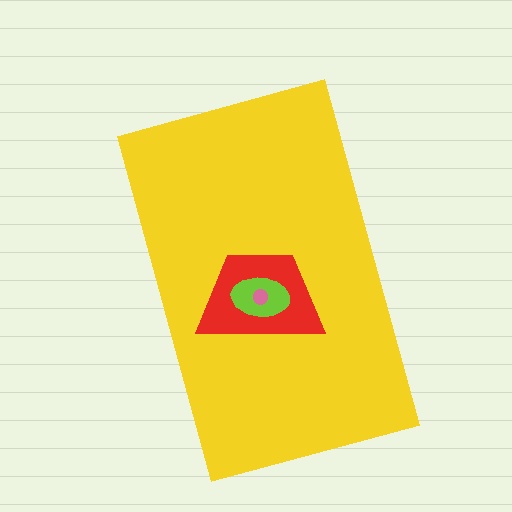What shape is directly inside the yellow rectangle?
The red trapezoid.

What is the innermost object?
The pink circle.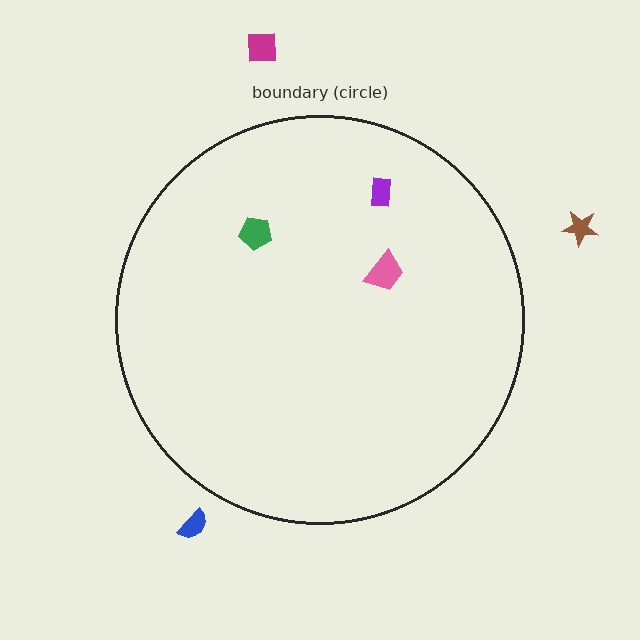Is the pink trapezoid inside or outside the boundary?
Inside.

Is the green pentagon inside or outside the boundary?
Inside.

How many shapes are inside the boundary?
3 inside, 3 outside.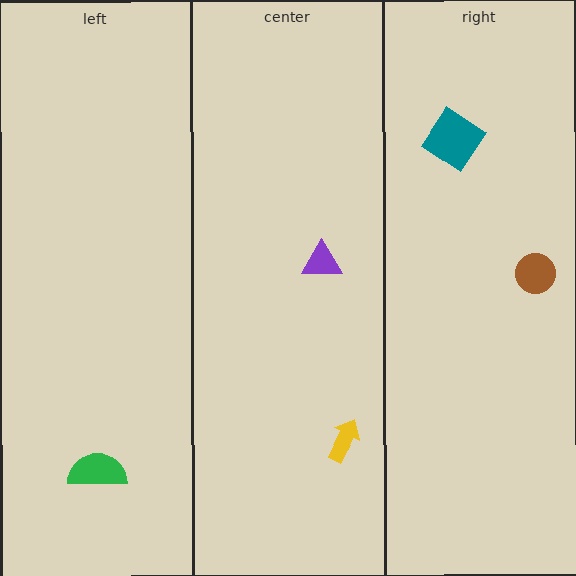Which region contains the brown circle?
The right region.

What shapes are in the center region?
The yellow arrow, the purple triangle.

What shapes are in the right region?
The teal diamond, the brown circle.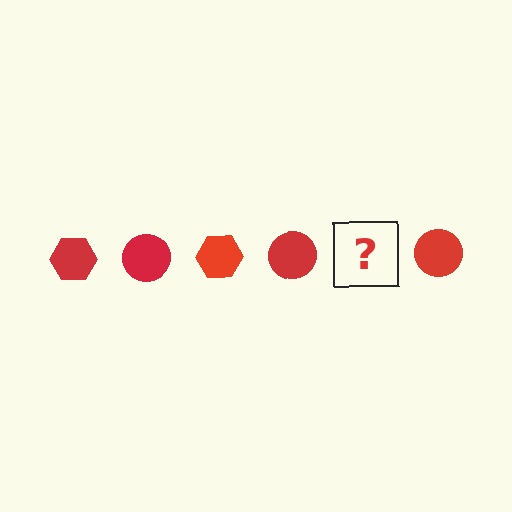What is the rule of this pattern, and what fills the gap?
The rule is that the pattern cycles through hexagon, circle shapes in red. The gap should be filled with a red hexagon.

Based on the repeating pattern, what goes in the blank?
The blank should be a red hexagon.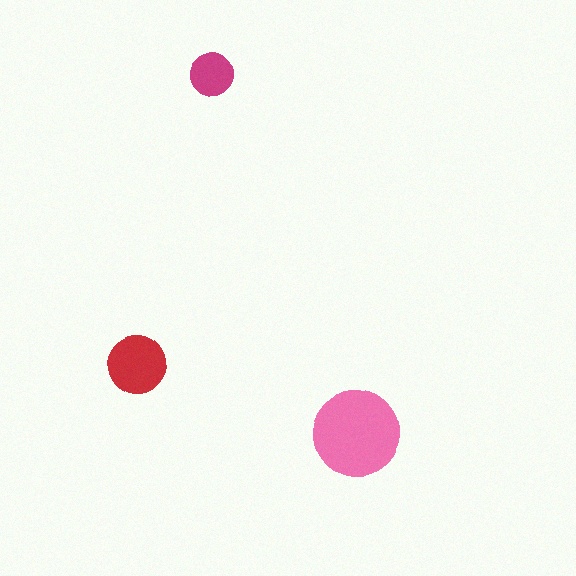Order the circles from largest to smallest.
the pink one, the red one, the magenta one.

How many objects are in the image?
There are 3 objects in the image.